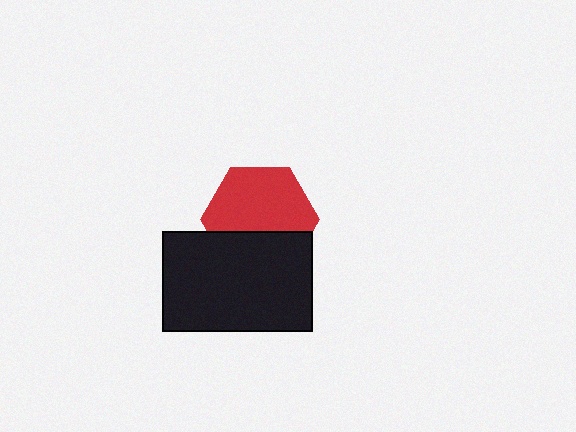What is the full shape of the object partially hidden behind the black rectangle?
The partially hidden object is a red hexagon.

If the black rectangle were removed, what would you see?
You would see the complete red hexagon.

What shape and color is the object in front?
The object in front is a black rectangle.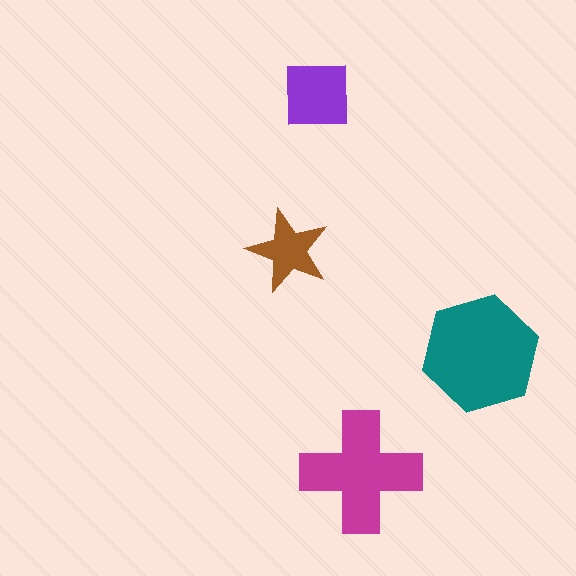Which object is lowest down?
The magenta cross is bottommost.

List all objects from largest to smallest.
The teal hexagon, the magenta cross, the purple square, the brown star.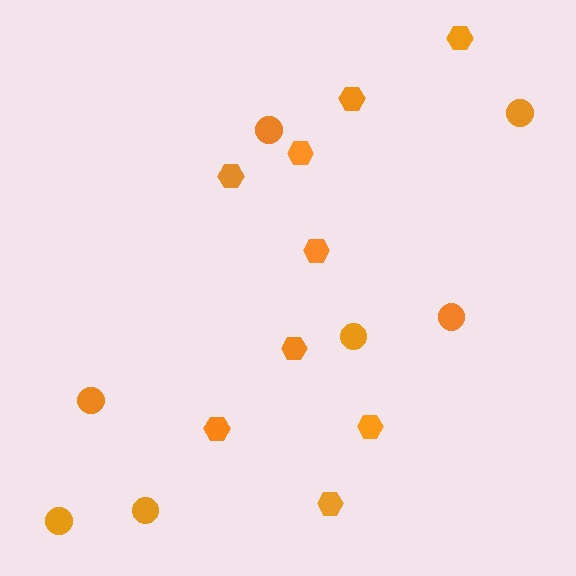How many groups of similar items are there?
There are 2 groups: one group of hexagons (9) and one group of circles (7).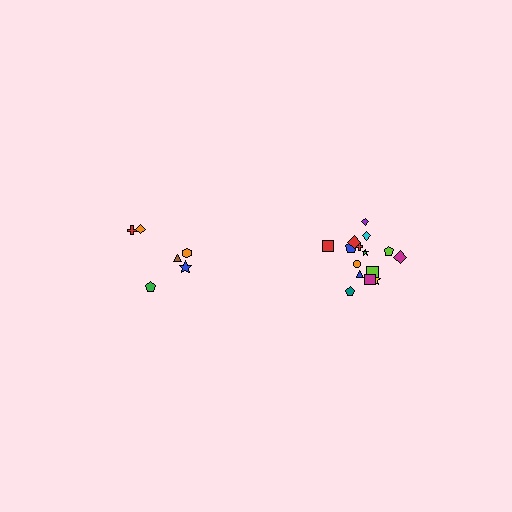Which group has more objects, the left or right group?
The right group.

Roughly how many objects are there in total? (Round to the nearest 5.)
Roughly 20 objects in total.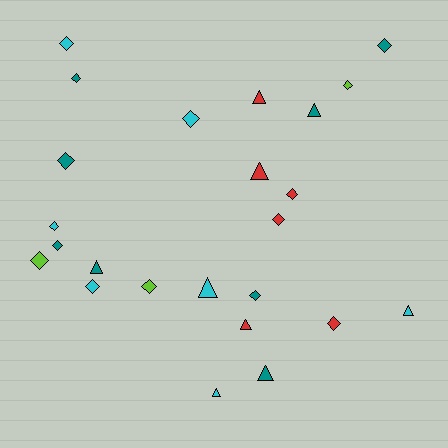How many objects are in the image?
There are 24 objects.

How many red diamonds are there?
There are 3 red diamonds.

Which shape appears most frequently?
Diamond, with 15 objects.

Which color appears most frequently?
Teal, with 8 objects.